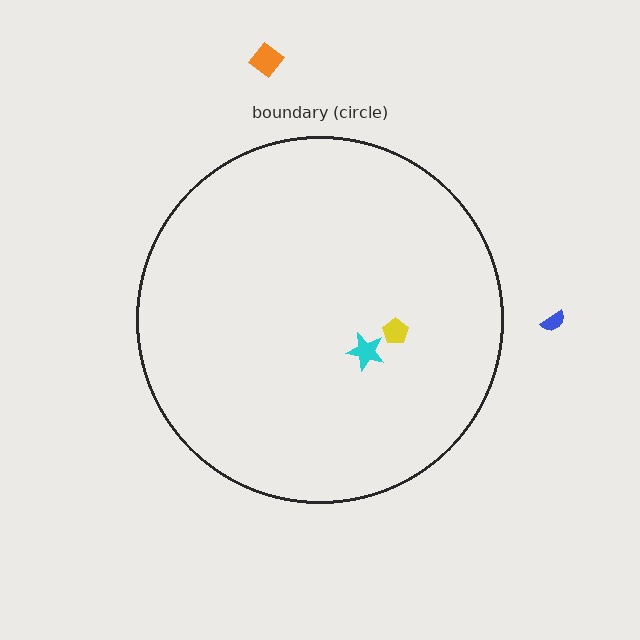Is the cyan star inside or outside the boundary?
Inside.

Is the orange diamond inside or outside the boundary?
Outside.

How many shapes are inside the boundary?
2 inside, 2 outside.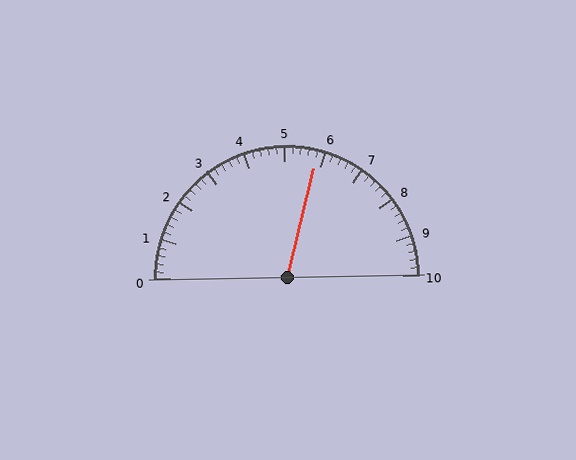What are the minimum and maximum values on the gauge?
The gauge ranges from 0 to 10.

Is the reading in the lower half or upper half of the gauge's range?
The reading is in the upper half of the range (0 to 10).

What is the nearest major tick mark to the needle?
The nearest major tick mark is 6.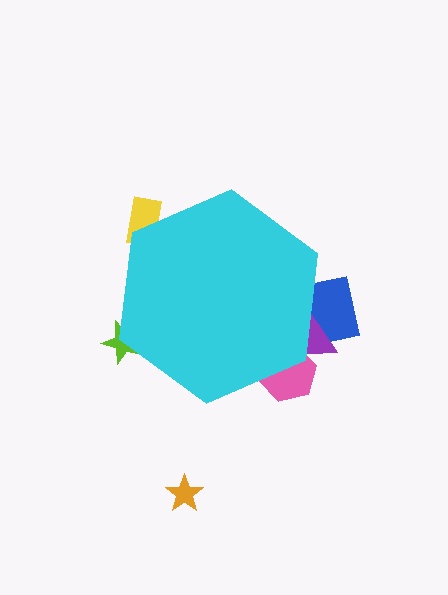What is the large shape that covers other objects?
A cyan hexagon.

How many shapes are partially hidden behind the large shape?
5 shapes are partially hidden.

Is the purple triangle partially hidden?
Yes, the purple triangle is partially hidden behind the cyan hexagon.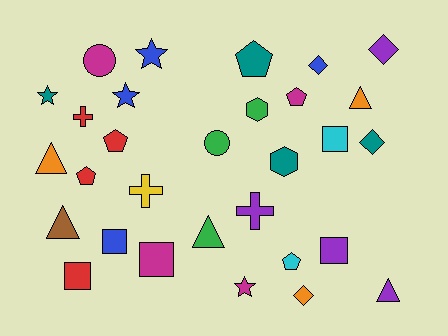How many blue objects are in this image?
There are 4 blue objects.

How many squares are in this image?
There are 5 squares.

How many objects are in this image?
There are 30 objects.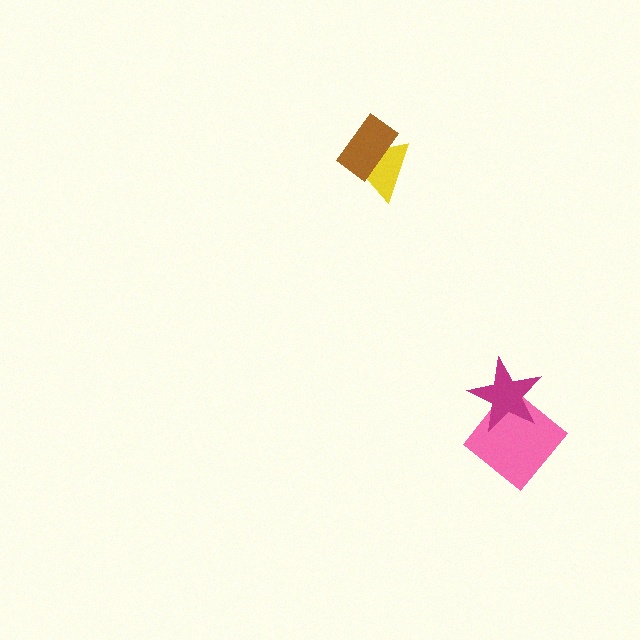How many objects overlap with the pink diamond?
1 object overlaps with the pink diamond.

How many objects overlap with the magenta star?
1 object overlaps with the magenta star.